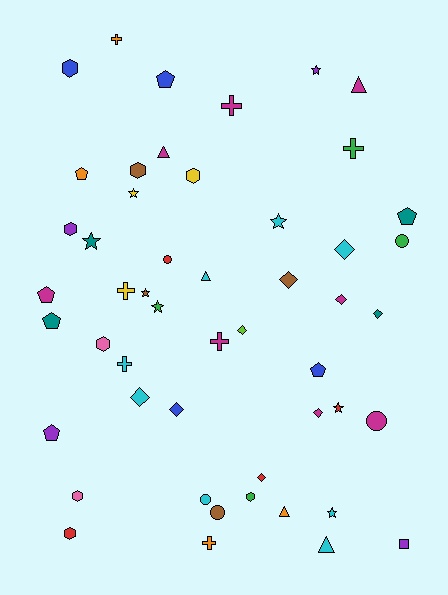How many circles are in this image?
There are 5 circles.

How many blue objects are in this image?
There are 4 blue objects.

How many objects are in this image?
There are 50 objects.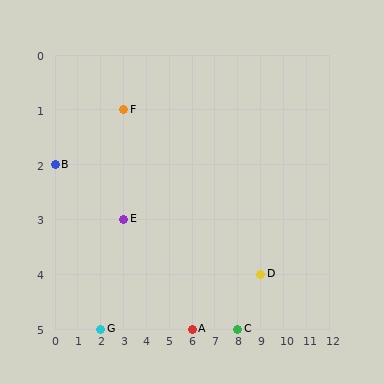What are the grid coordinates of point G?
Point G is at grid coordinates (2, 5).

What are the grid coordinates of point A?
Point A is at grid coordinates (6, 5).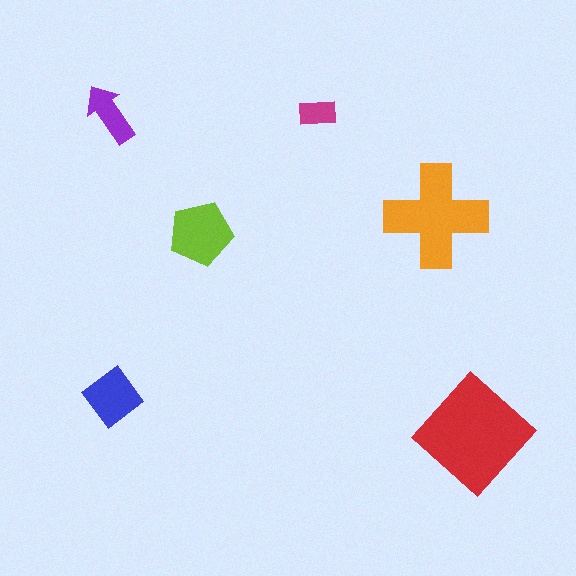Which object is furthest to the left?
The purple arrow is leftmost.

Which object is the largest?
The red diamond.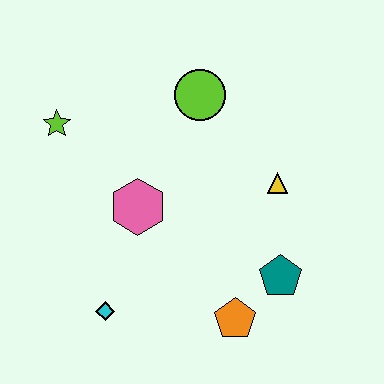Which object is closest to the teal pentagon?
The orange pentagon is closest to the teal pentagon.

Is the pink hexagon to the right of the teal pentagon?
No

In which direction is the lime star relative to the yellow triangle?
The lime star is to the left of the yellow triangle.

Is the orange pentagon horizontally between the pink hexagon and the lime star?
No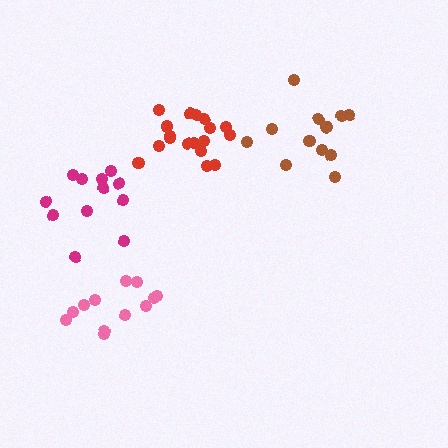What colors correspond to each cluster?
The clusters are colored: pink, brown, red, magenta.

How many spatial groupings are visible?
There are 4 spatial groupings.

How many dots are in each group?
Group 1: 12 dots, Group 2: 13 dots, Group 3: 18 dots, Group 4: 12 dots (55 total).